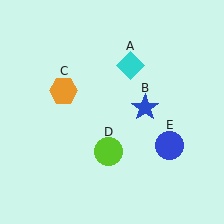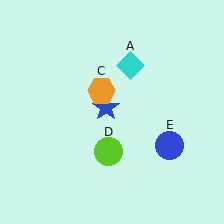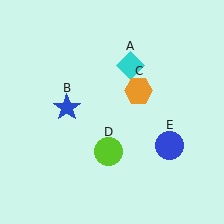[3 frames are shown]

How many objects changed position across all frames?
2 objects changed position: blue star (object B), orange hexagon (object C).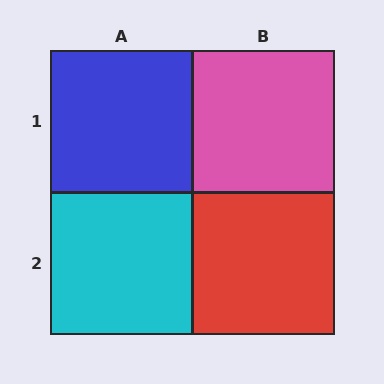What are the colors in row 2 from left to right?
Cyan, red.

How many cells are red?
1 cell is red.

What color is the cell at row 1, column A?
Blue.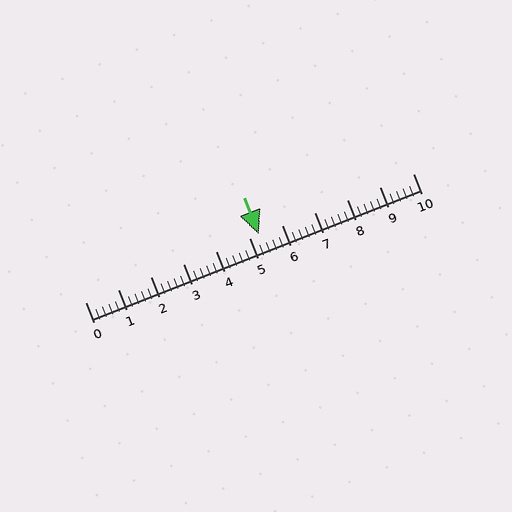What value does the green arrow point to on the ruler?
The green arrow points to approximately 5.3.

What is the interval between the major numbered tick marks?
The major tick marks are spaced 1 units apart.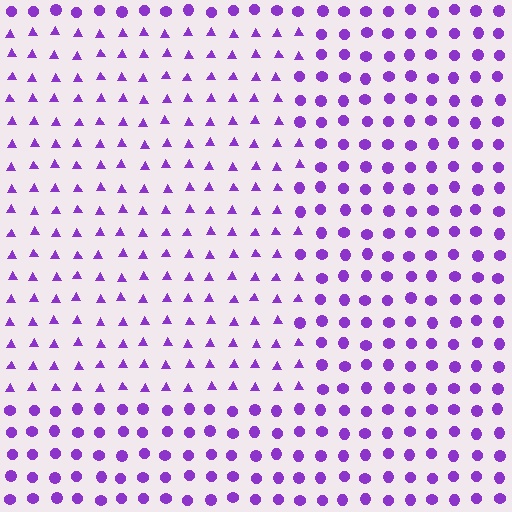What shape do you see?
I see a rectangle.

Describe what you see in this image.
The image is filled with small purple elements arranged in a uniform grid. A rectangle-shaped region contains triangles, while the surrounding area contains circles. The boundary is defined purely by the change in element shape.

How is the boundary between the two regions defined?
The boundary is defined by a change in element shape: triangles inside vs. circles outside. All elements share the same color and spacing.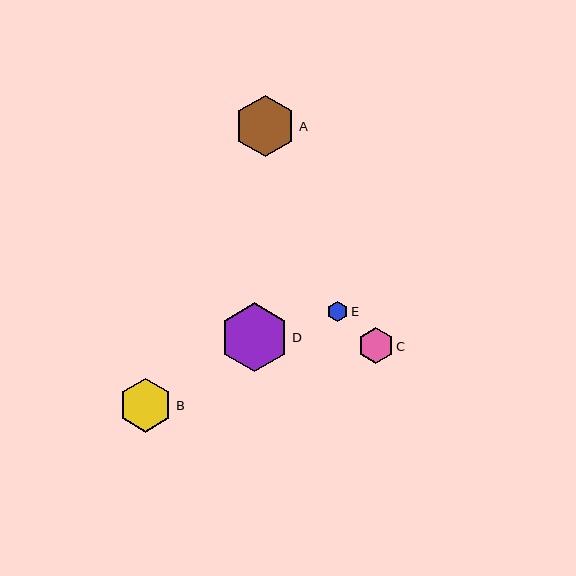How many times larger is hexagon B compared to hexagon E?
Hexagon B is approximately 2.7 times the size of hexagon E.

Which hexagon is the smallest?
Hexagon E is the smallest with a size of approximately 20 pixels.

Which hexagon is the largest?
Hexagon D is the largest with a size of approximately 69 pixels.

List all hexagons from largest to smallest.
From largest to smallest: D, A, B, C, E.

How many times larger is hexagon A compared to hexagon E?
Hexagon A is approximately 3.0 times the size of hexagon E.